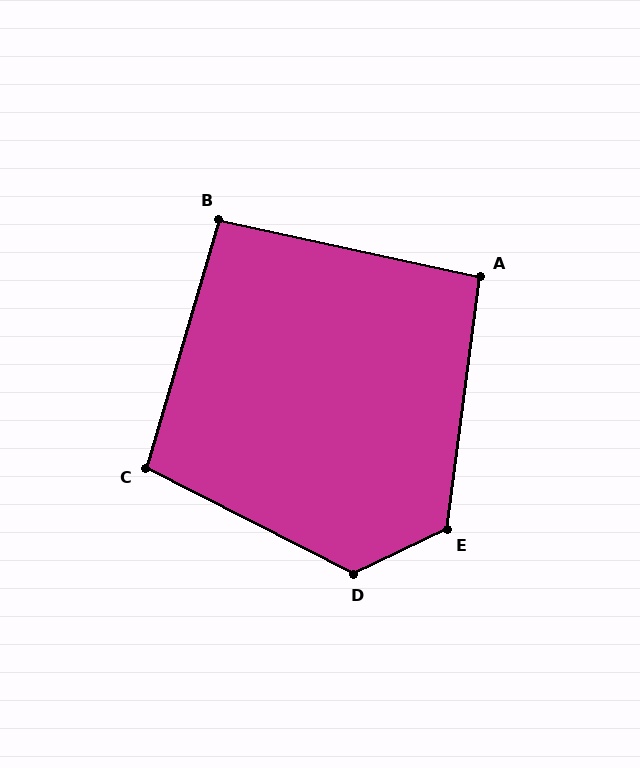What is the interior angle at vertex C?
Approximately 101 degrees (obtuse).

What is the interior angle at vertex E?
Approximately 123 degrees (obtuse).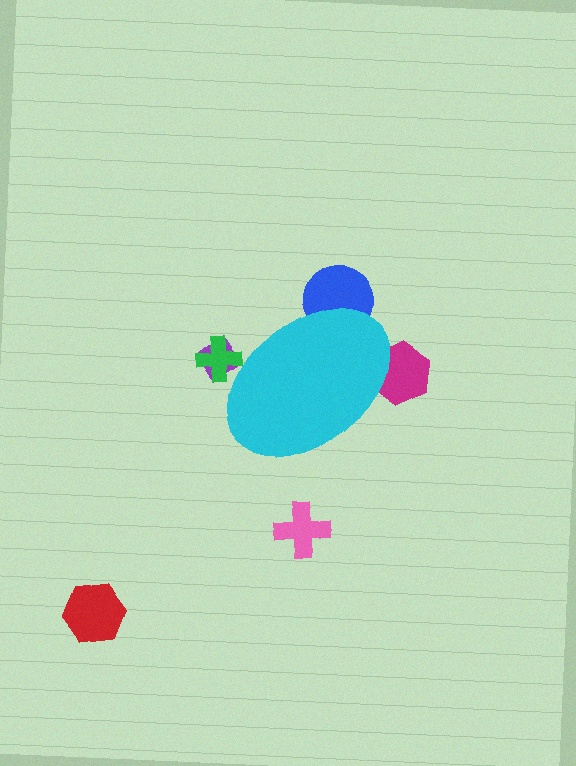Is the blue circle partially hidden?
Yes, the blue circle is partially hidden behind the cyan ellipse.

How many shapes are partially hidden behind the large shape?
4 shapes are partially hidden.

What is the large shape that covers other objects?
A cyan ellipse.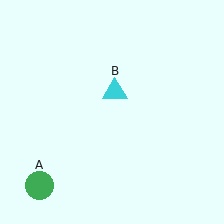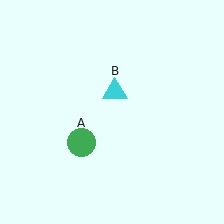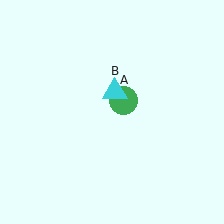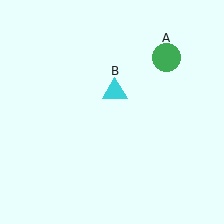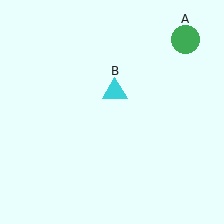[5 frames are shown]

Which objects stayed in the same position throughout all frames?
Cyan triangle (object B) remained stationary.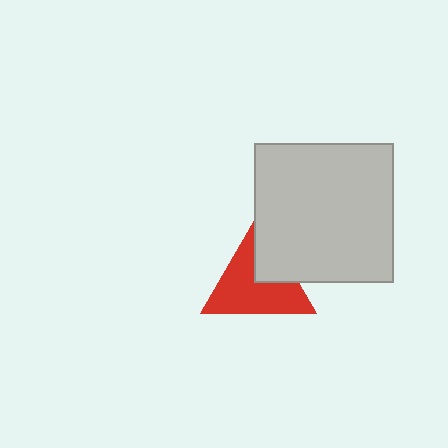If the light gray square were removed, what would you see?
You would see the complete red triangle.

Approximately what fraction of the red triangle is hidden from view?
Roughly 30% of the red triangle is hidden behind the light gray square.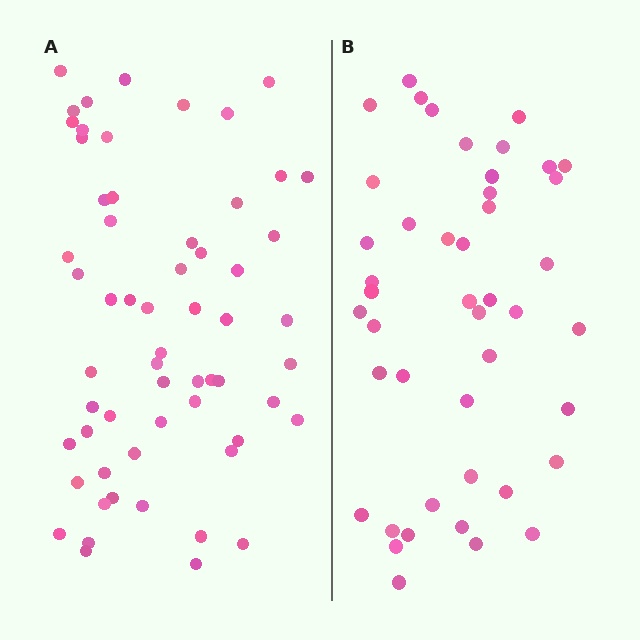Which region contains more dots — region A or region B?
Region A (the left region) has more dots.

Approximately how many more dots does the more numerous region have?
Region A has approximately 15 more dots than region B.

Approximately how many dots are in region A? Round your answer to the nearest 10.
About 60 dots.